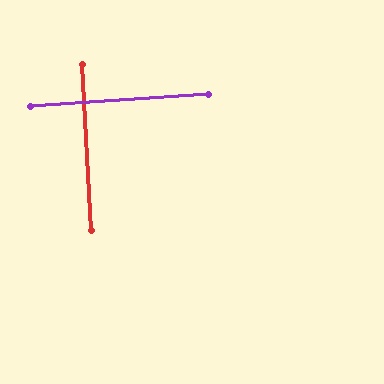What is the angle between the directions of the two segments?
Approximately 89 degrees.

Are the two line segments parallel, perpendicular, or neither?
Perpendicular — they meet at approximately 89°.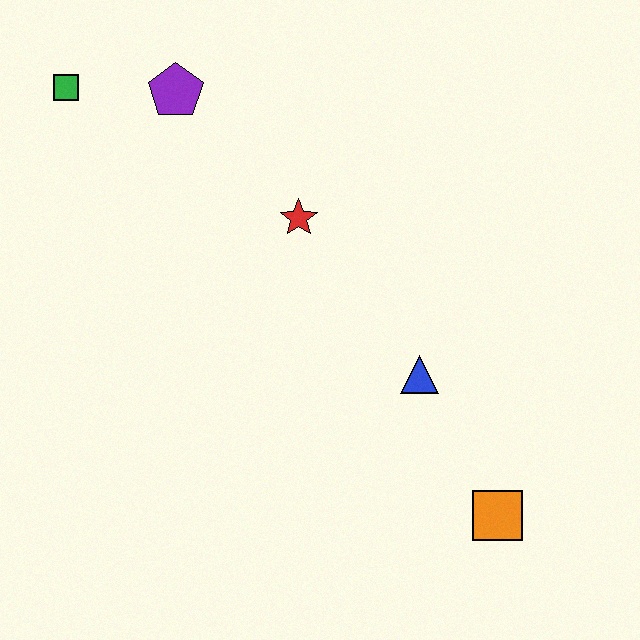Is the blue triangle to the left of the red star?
No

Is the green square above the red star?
Yes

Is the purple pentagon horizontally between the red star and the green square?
Yes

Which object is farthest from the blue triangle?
The green square is farthest from the blue triangle.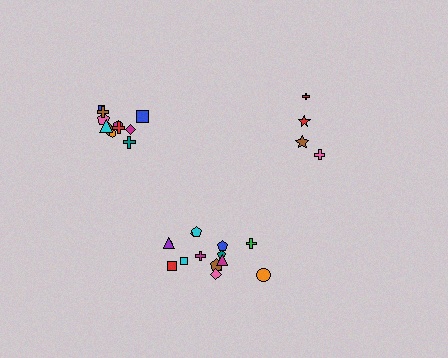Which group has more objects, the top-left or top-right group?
The top-left group.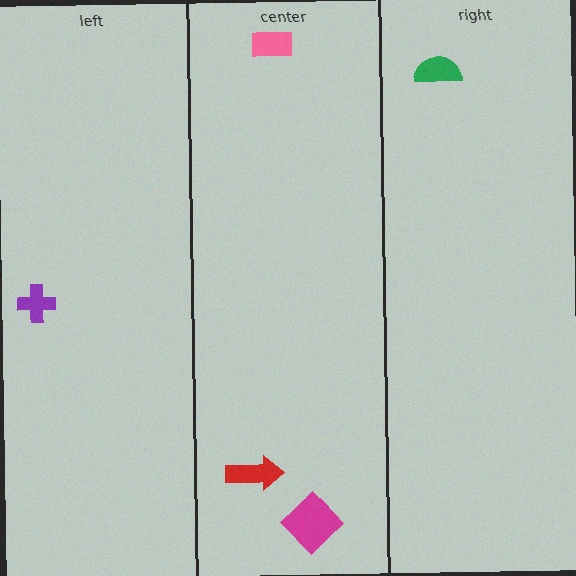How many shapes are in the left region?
1.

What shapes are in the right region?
The green semicircle.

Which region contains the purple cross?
The left region.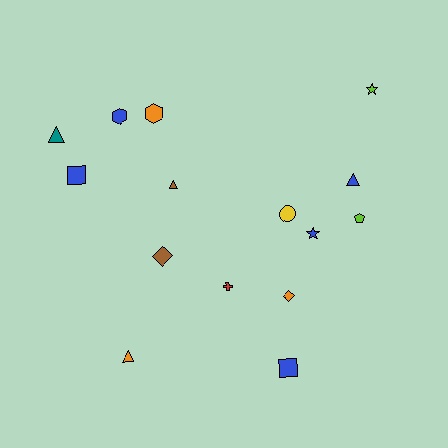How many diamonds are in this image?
There are 2 diamonds.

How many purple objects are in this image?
There are no purple objects.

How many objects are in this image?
There are 15 objects.